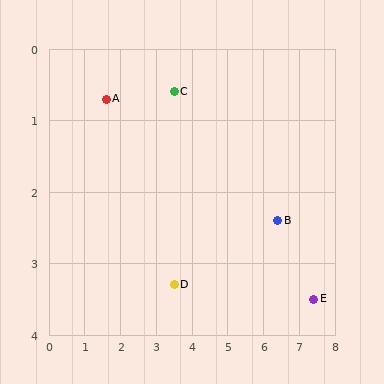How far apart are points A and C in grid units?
Points A and C are about 1.9 grid units apart.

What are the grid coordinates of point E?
Point E is at approximately (7.4, 3.5).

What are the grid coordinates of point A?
Point A is at approximately (1.6, 0.7).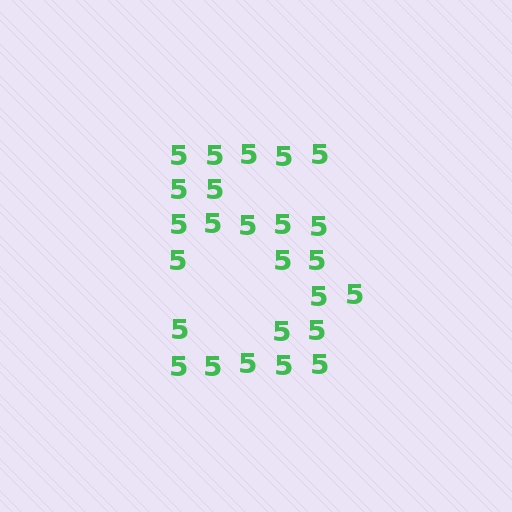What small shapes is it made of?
It is made of small digit 5's.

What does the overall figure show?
The overall figure shows the digit 5.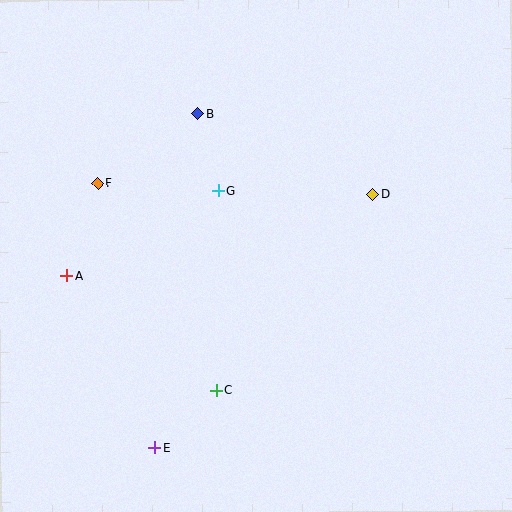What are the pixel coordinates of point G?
Point G is at (218, 191).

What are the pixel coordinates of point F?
Point F is at (98, 184).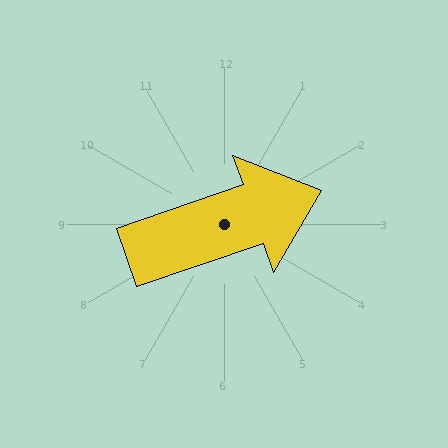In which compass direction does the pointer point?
East.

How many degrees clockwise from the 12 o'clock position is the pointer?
Approximately 71 degrees.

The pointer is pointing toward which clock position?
Roughly 2 o'clock.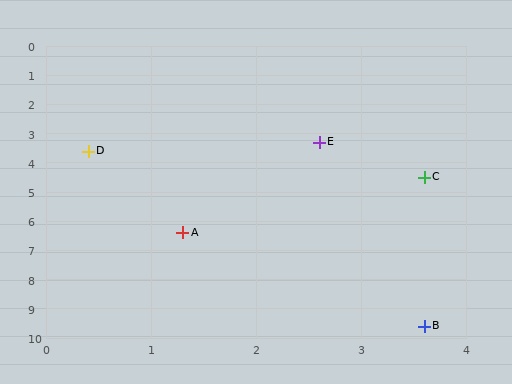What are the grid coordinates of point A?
Point A is at approximately (1.3, 6.4).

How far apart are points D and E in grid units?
Points D and E are about 2.2 grid units apart.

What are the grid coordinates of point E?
Point E is at approximately (2.6, 3.3).